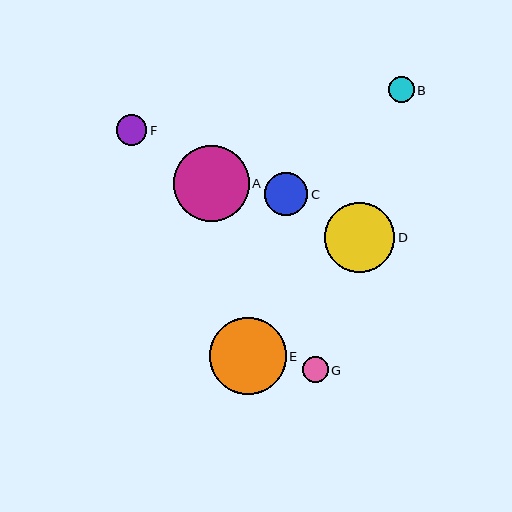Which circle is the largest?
Circle E is the largest with a size of approximately 76 pixels.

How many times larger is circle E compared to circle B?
Circle E is approximately 2.9 times the size of circle B.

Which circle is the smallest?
Circle G is the smallest with a size of approximately 26 pixels.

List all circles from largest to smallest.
From largest to smallest: E, A, D, C, F, B, G.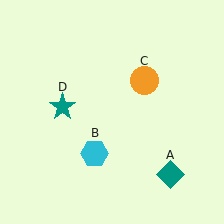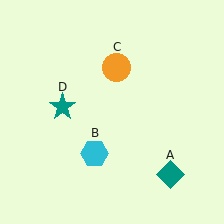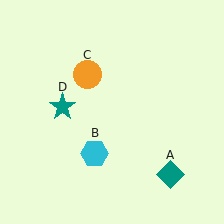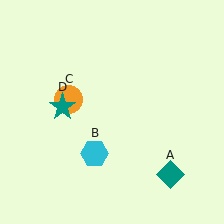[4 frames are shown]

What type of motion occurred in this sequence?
The orange circle (object C) rotated counterclockwise around the center of the scene.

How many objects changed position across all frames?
1 object changed position: orange circle (object C).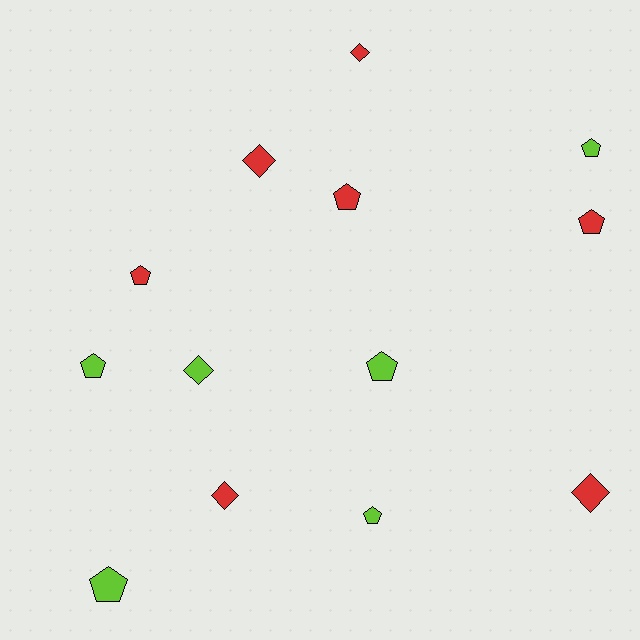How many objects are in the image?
There are 13 objects.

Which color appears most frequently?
Red, with 7 objects.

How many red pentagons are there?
There are 3 red pentagons.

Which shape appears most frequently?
Pentagon, with 8 objects.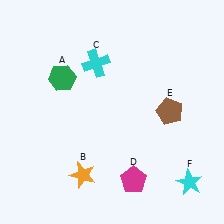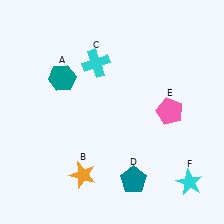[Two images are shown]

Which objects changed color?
A changed from green to teal. D changed from magenta to teal. E changed from brown to pink.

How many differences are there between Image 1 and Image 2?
There are 3 differences between the two images.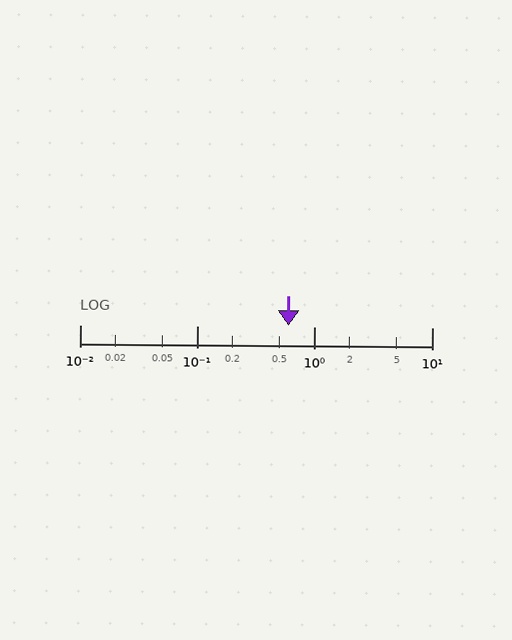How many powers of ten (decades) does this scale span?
The scale spans 3 decades, from 0.01 to 10.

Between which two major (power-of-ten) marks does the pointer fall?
The pointer is between 0.1 and 1.